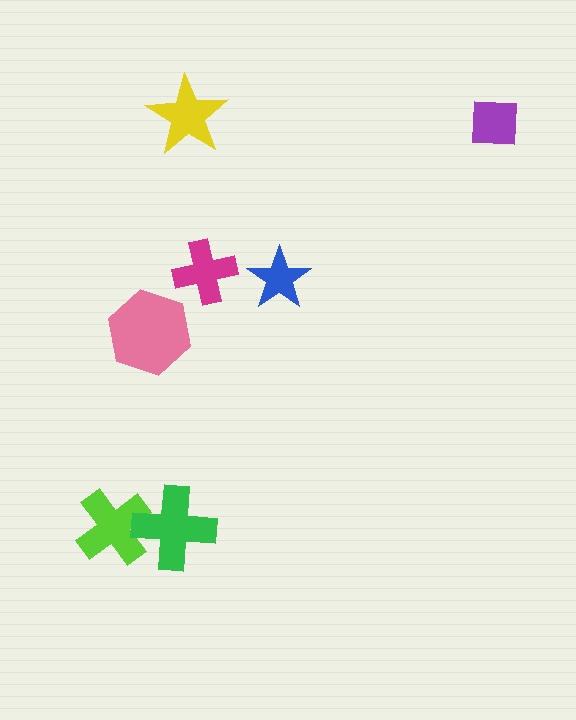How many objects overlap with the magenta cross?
0 objects overlap with the magenta cross.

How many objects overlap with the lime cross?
1 object overlaps with the lime cross.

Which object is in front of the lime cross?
The green cross is in front of the lime cross.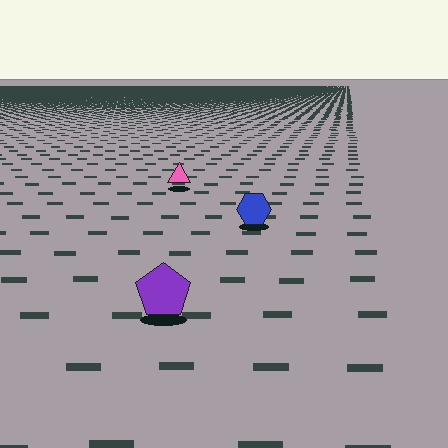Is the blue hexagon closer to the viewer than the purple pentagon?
No. The purple pentagon is closer — you can tell from the texture gradient: the ground texture is coarser near it.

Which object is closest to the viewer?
The purple pentagon is closest. The texture marks near it are larger and more spread out.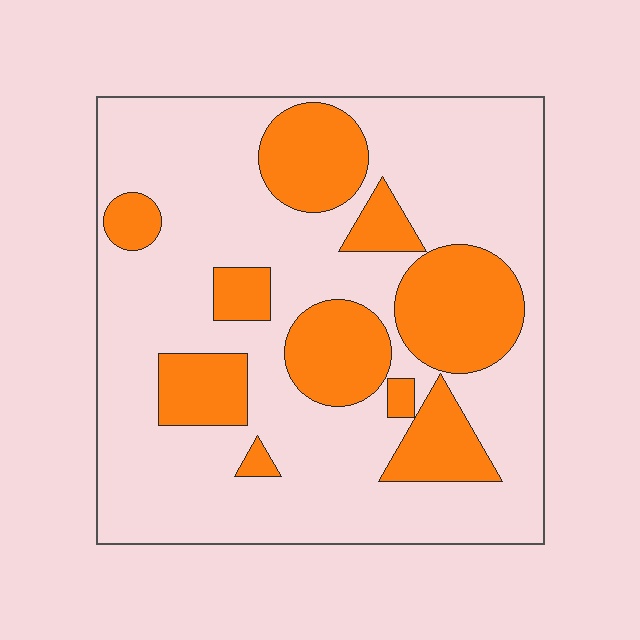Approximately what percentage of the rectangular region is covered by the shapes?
Approximately 30%.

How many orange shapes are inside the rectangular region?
10.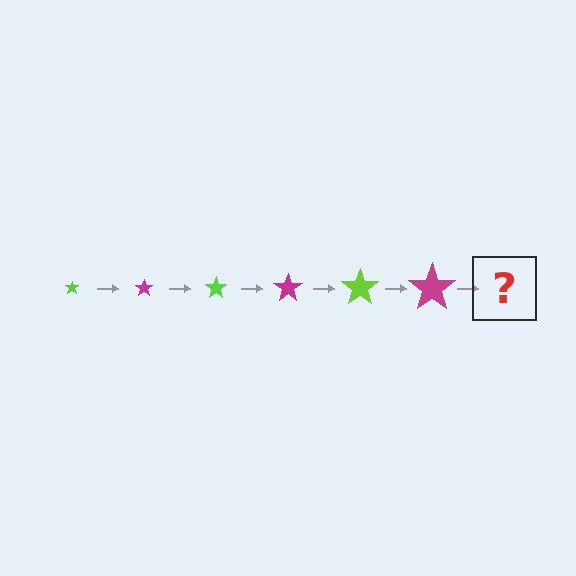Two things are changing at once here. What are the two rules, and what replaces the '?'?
The two rules are that the star grows larger each step and the color cycles through lime and magenta. The '?' should be a lime star, larger than the previous one.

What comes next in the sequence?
The next element should be a lime star, larger than the previous one.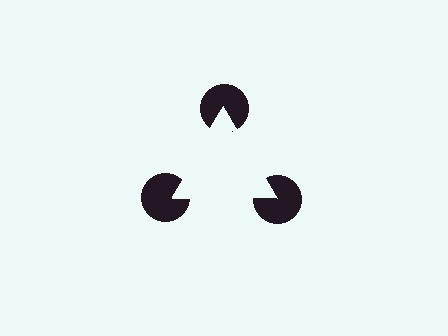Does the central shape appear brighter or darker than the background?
It typically appears slightly brighter than the background, even though no actual brightness change is drawn.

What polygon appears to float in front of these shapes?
An illusory triangle — its edges are inferred from the aligned wedge cuts in the pac-man discs, not physically drawn.